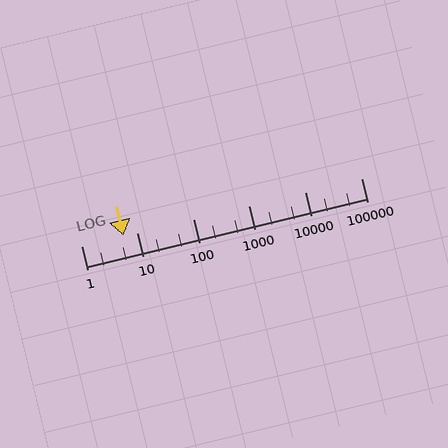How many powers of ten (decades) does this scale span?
The scale spans 5 decades, from 1 to 100000.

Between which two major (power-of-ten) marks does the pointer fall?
The pointer is between 1 and 10.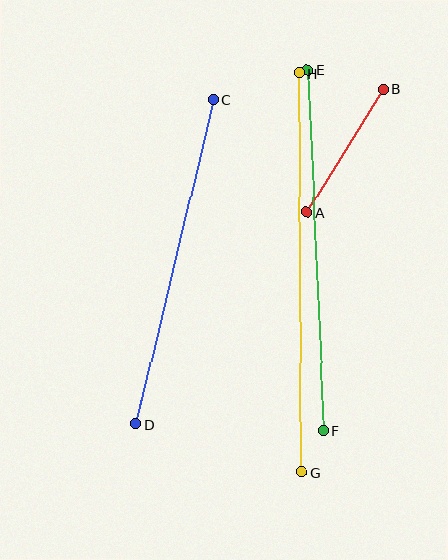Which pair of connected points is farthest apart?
Points G and H are farthest apart.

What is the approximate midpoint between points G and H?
The midpoint is at approximately (301, 273) pixels.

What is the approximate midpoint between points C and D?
The midpoint is at approximately (175, 262) pixels.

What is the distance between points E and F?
The distance is approximately 361 pixels.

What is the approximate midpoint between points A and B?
The midpoint is at approximately (345, 151) pixels.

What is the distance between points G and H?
The distance is approximately 399 pixels.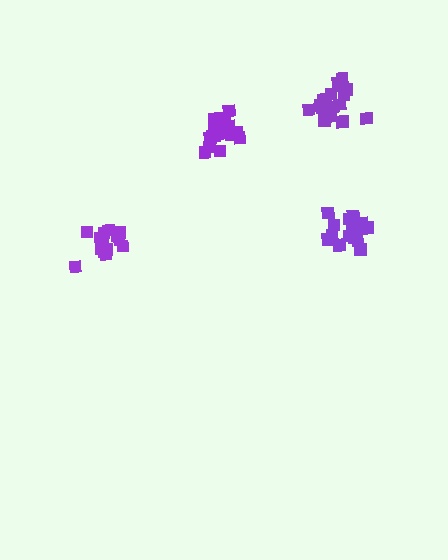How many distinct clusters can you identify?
There are 4 distinct clusters.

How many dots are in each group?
Group 1: 18 dots, Group 2: 16 dots, Group 3: 19 dots, Group 4: 19 dots (72 total).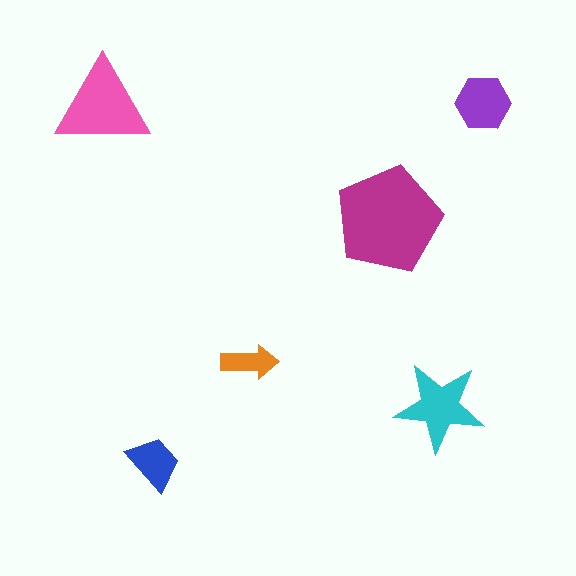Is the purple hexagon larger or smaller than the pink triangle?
Smaller.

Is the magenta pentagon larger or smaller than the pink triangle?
Larger.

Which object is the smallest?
The orange arrow.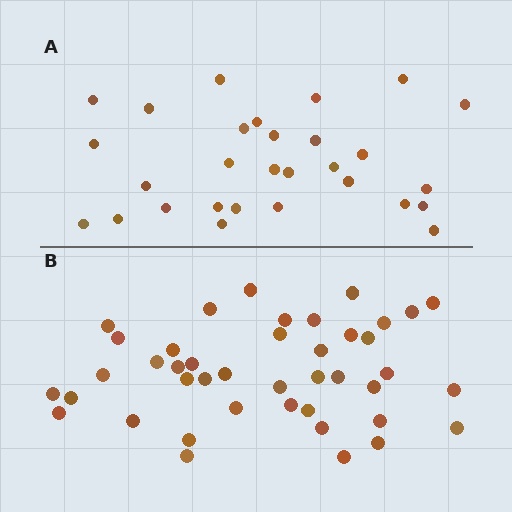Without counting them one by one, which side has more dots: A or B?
Region B (the bottom region) has more dots.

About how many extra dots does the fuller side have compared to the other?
Region B has approximately 15 more dots than region A.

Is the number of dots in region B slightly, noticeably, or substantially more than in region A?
Region B has noticeably more, but not dramatically so. The ratio is roughly 1.4 to 1.